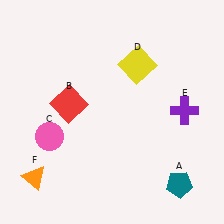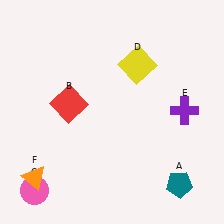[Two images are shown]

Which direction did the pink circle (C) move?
The pink circle (C) moved down.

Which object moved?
The pink circle (C) moved down.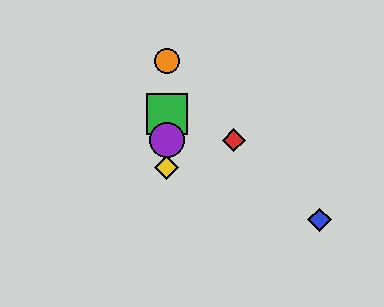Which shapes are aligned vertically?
The green square, the yellow diamond, the purple circle, the orange circle are aligned vertically.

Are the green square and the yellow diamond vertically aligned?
Yes, both are at x≈167.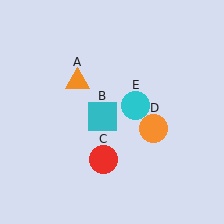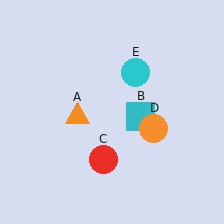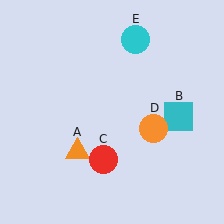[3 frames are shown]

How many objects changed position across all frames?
3 objects changed position: orange triangle (object A), cyan square (object B), cyan circle (object E).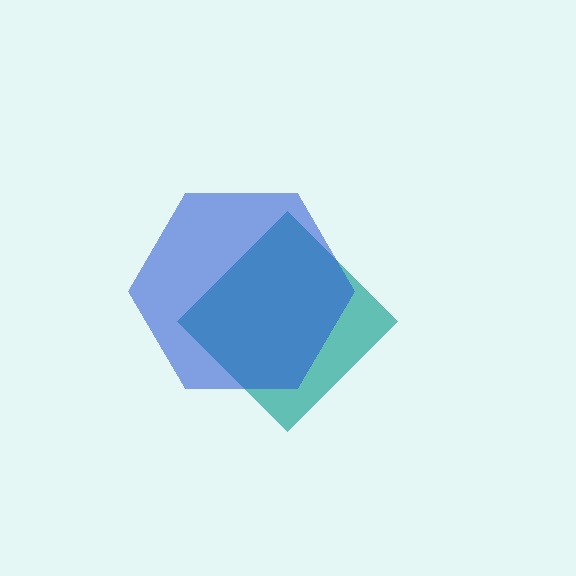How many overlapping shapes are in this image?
There are 2 overlapping shapes in the image.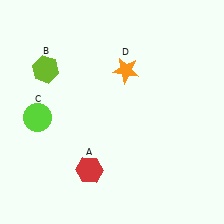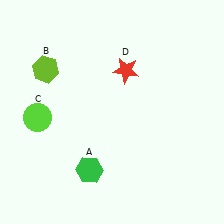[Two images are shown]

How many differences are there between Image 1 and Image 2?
There are 2 differences between the two images.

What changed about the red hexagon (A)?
In Image 1, A is red. In Image 2, it changed to green.